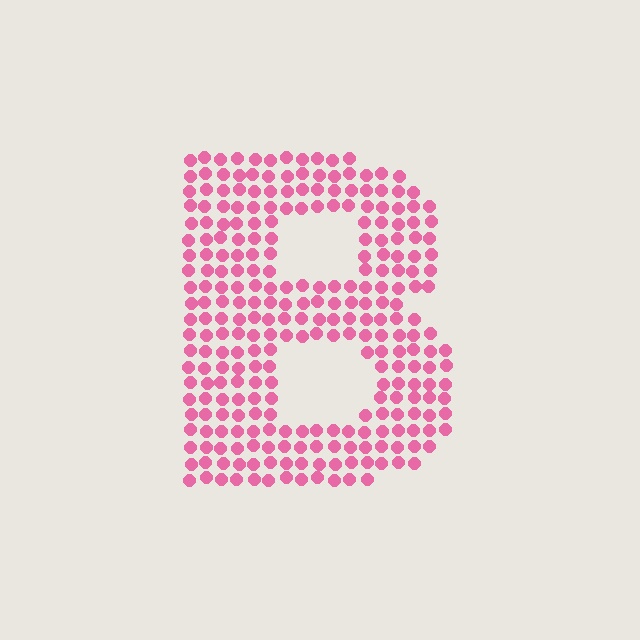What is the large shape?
The large shape is the letter B.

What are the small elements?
The small elements are circles.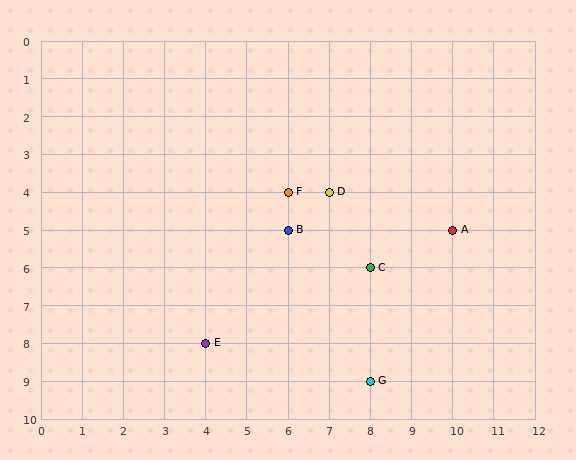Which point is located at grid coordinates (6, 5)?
Point B is at (6, 5).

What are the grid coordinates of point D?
Point D is at grid coordinates (7, 4).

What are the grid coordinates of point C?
Point C is at grid coordinates (8, 6).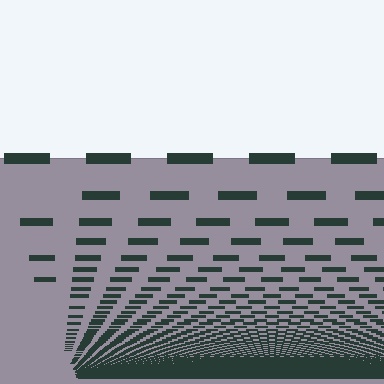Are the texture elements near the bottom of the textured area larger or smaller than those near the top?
Smaller. The gradient is inverted — elements near the bottom are smaller and denser.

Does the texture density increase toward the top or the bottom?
Density increases toward the bottom.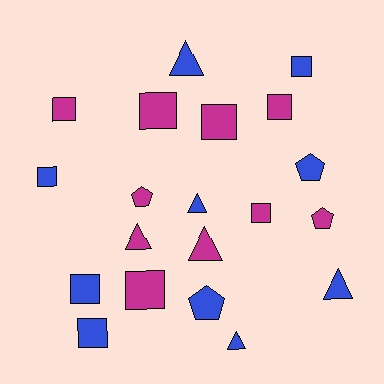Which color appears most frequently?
Blue, with 10 objects.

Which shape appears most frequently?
Square, with 10 objects.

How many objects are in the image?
There are 20 objects.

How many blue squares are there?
There are 4 blue squares.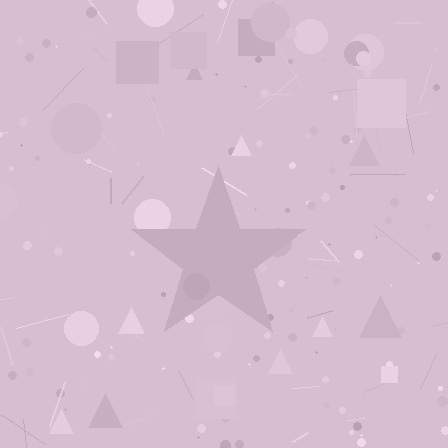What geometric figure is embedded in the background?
A star is embedded in the background.